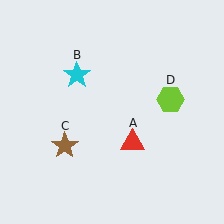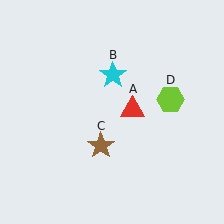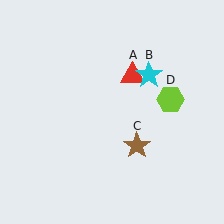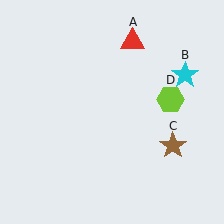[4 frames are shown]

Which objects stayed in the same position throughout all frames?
Lime hexagon (object D) remained stationary.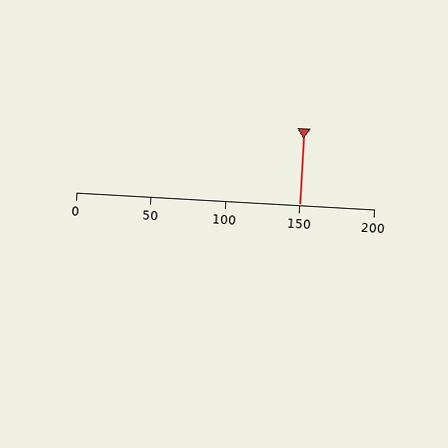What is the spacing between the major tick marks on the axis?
The major ticks are spaced 50 apart.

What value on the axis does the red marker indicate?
The marker indicates approximately 150.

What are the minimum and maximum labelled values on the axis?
The axis runs from 0 to 200.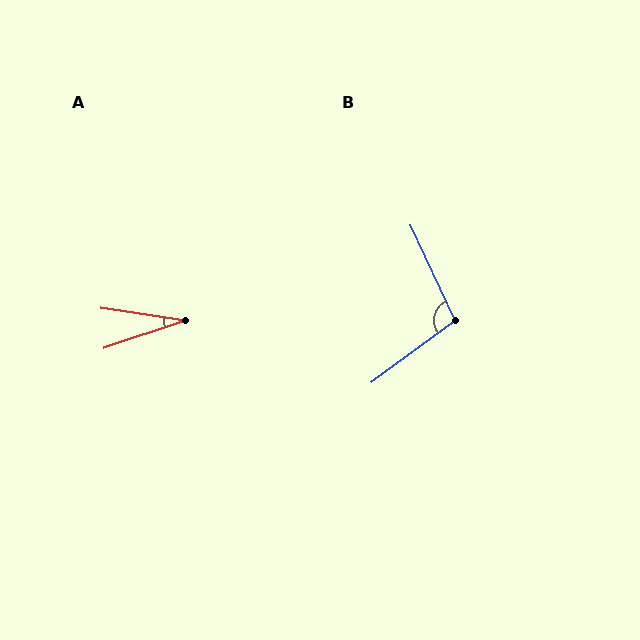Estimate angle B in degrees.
Approximately 101 degrees.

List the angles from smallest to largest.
A (27°), B (101°).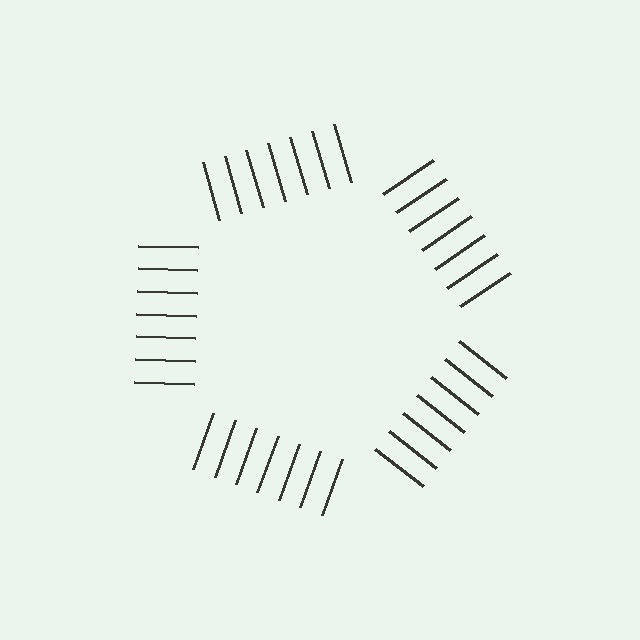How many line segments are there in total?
35 — 7 along each of the 5 edges.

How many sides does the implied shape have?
5 sides — the line-ends trace a pentagon.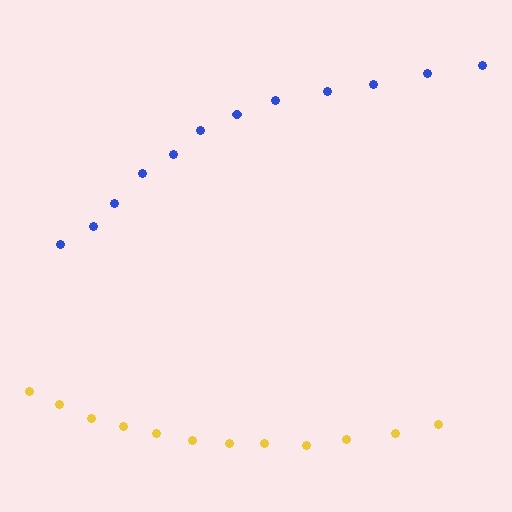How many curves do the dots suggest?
There are 2 distinct paths.